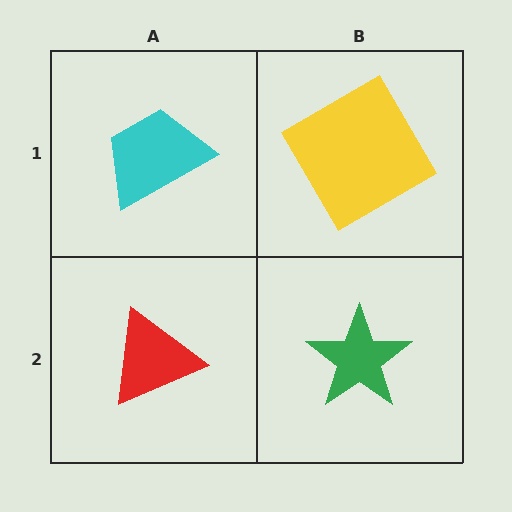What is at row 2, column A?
A red triangle.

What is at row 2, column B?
A green star.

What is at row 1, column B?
A yellow square.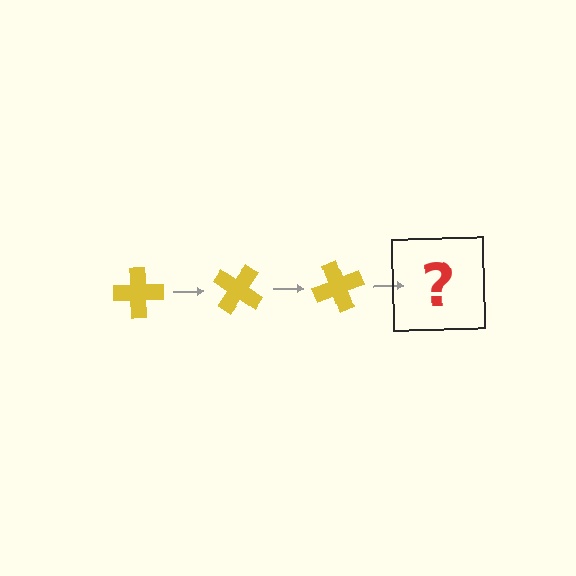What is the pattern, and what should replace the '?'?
The pattern is that the cross rotates 35 degrees each step. The '?' should be a yellow cross rotated 105 degrees.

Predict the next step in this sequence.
The next step is a yellow cross rotated 105 degrees.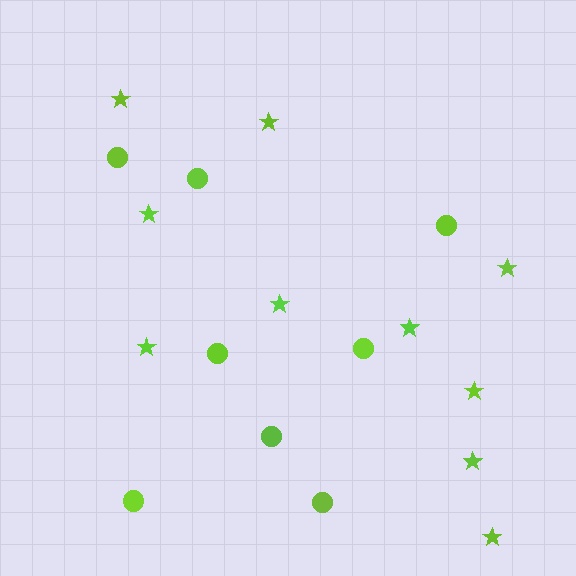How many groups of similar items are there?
There are 2 groups: one group of stars (10) and one group of circles (8).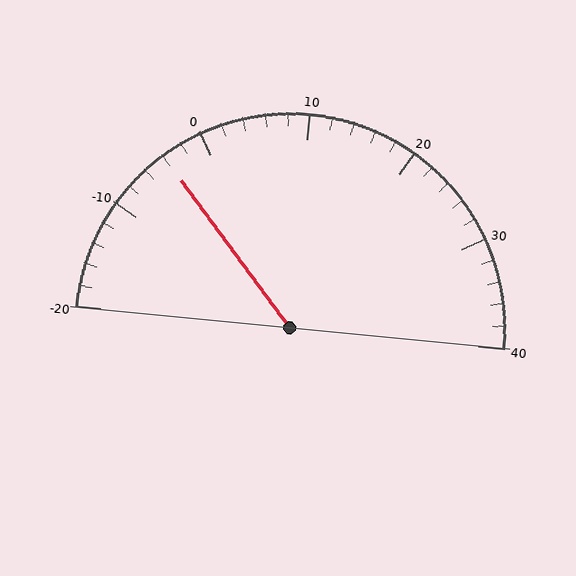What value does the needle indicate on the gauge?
The needle indicates approximately -4.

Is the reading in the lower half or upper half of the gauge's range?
The reading is in the lower half of the range (-20 to 40).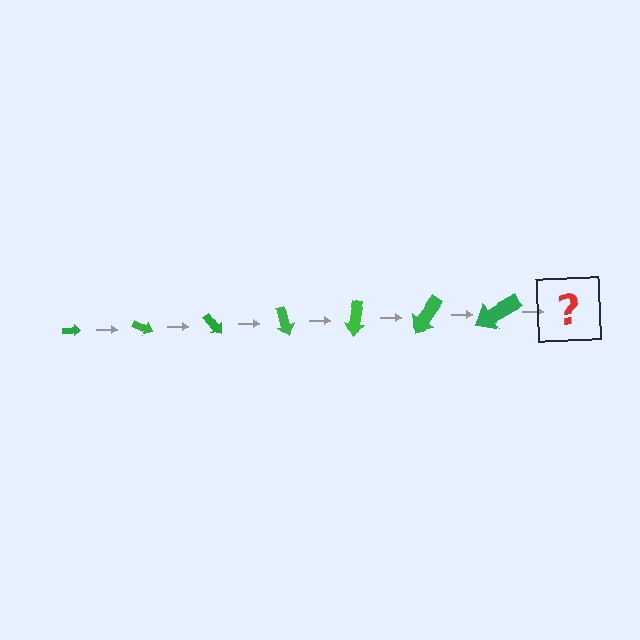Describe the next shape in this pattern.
It should be an arrow, larger than the previous one and rotated 175 degrees from the start.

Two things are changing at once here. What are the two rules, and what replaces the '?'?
The two rules are that the arrow grows larger each step and it rotates 25 degrees each step. The '?' should be an arrow, larger than the previous one and rotated 175 degrees from the start.